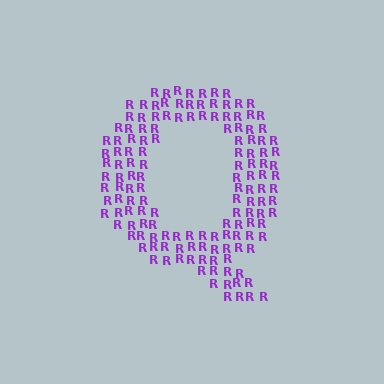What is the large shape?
The large shape is the letter Q.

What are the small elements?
The small elements are letter R's.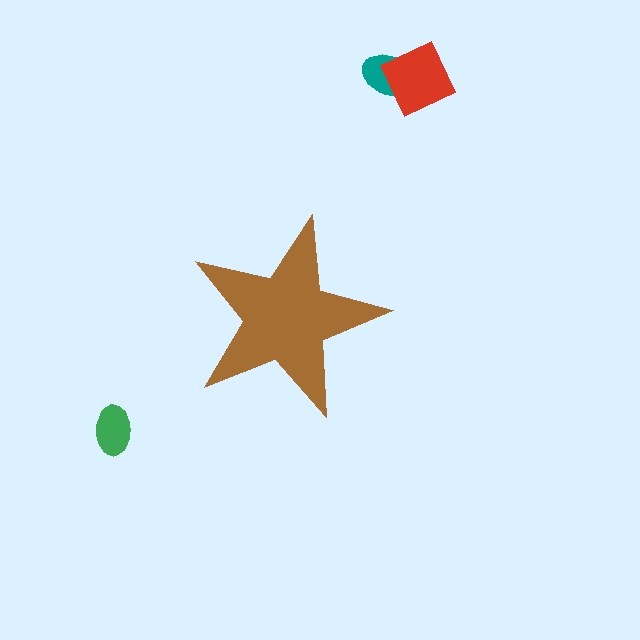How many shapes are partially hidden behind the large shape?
0 shapes are partially hidden.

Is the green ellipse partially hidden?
No, the green ellipse is fully visible.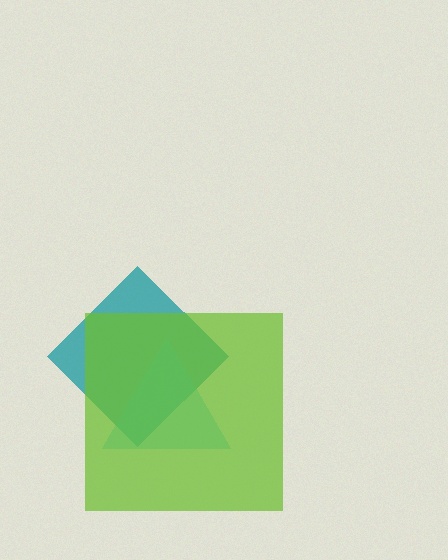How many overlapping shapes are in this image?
There are 3 overlapping shapes in the image.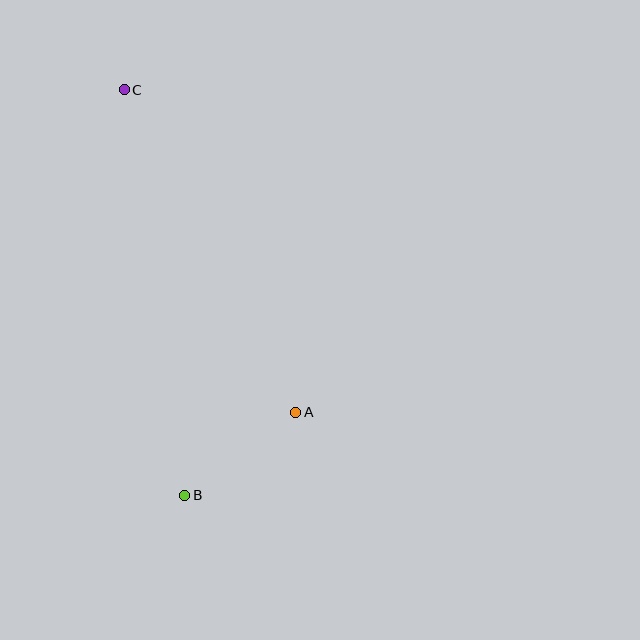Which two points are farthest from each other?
Points B and C are farthest from each other.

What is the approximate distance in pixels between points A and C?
The distance between A and C is approximately 365 pixels.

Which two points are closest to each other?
Points A and B are closest to each other.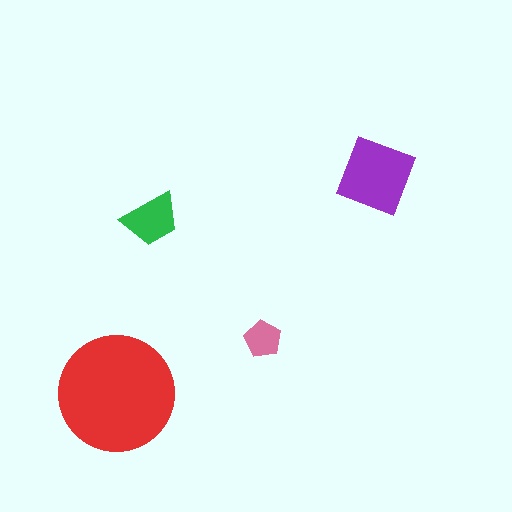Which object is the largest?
The red circle.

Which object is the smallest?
The pink pentagon.